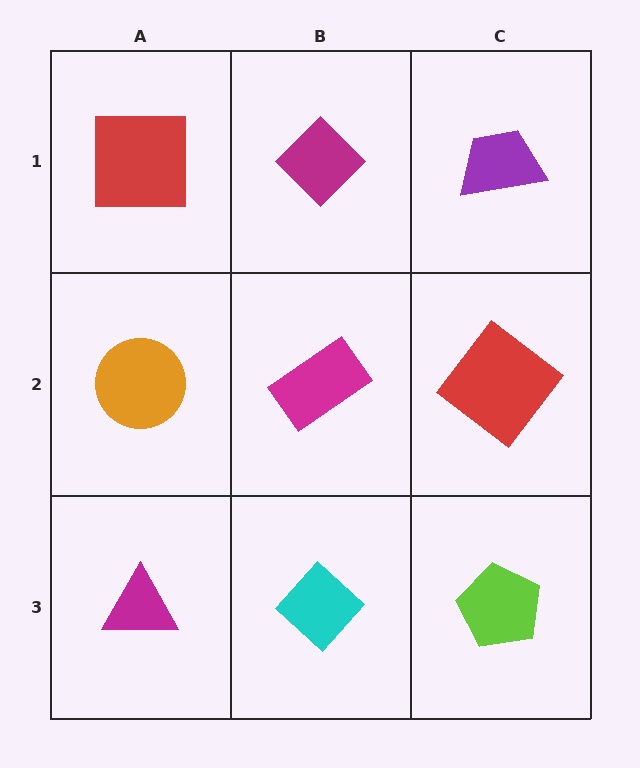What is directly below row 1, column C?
A red diamond.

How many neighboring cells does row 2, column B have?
4.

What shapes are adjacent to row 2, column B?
A magenta diamond (row 1, column B), a cyan diamond (row 3, column B), an orange circle (row 2, column A), a red diamond (row 2, column C).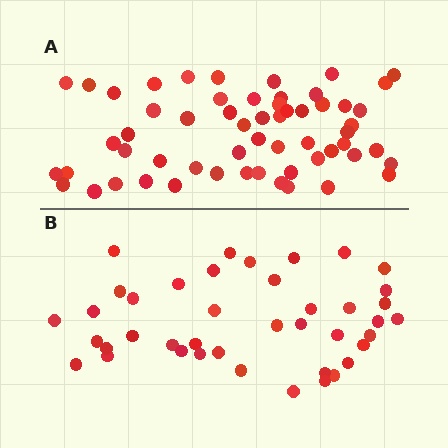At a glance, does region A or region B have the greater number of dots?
Region A (the top region) has more dots.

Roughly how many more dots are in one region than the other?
Region A has approximately 15 more dots than region B.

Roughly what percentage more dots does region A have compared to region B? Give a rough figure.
About 40% more.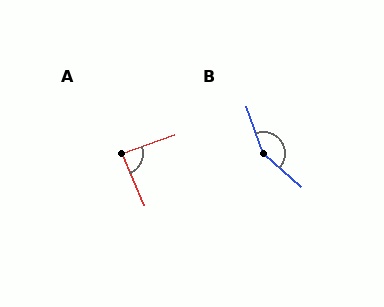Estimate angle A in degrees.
Approximately 86 degrees.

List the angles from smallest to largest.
A (86°), B (150°).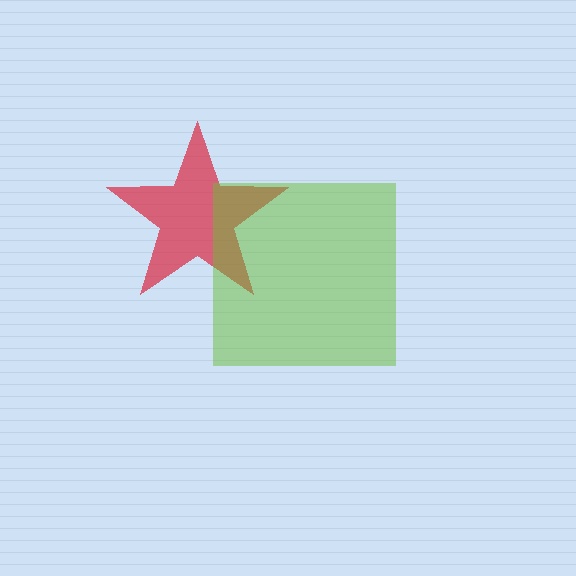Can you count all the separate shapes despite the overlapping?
Yes, there are 2 separate shapes.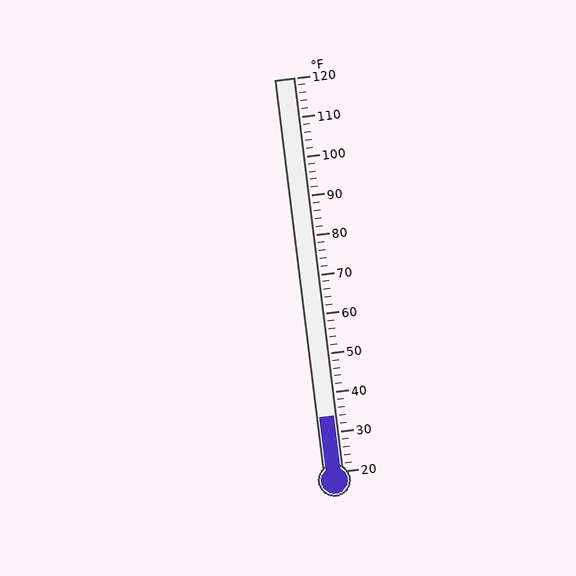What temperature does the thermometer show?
The thermometer shows approximately 34°F.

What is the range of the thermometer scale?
The thermometer scale ranges from 20°F to 120°F.